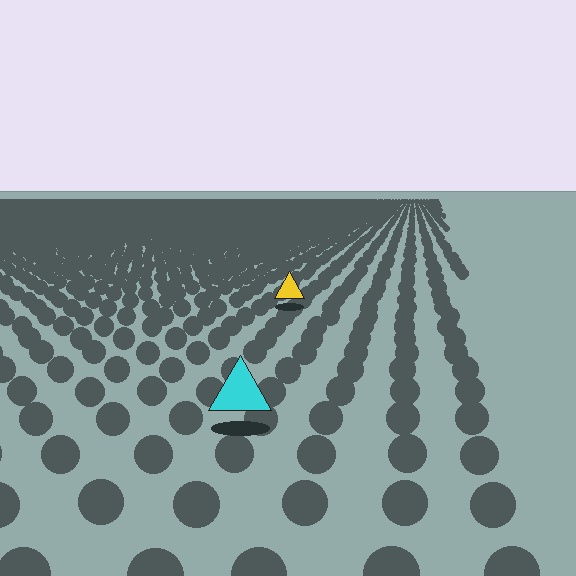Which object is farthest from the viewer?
The yellow triangle is farthest from the viewer. It appears smaller and the ground texture around it is denser.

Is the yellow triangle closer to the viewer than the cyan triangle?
No. The cyan triangle is closer — you can tell from the texture gradient: the ground texture is coarser near it.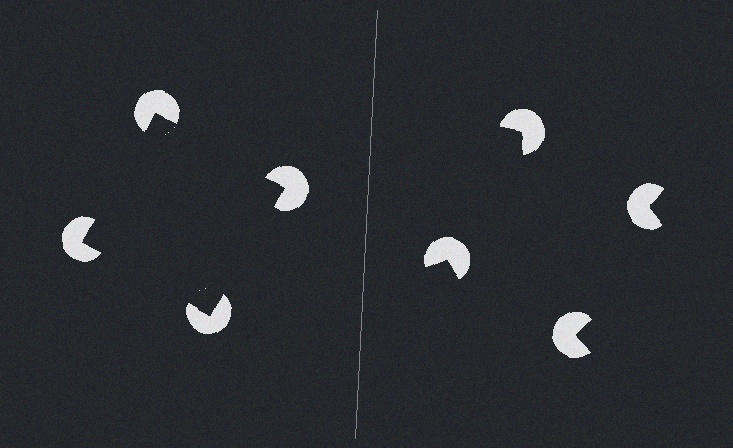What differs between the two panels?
The pac-man discs are positioned identically on both sides; only the wedge orientations differ. On the left they align to a square; on the right they are misaligned.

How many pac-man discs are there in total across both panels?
8 — 4 on each side.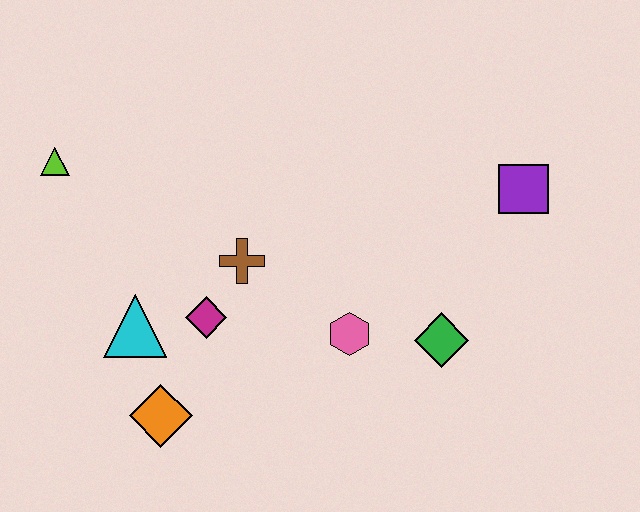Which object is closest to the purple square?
The green diamond is closest to the purple square.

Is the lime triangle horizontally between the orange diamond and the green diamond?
No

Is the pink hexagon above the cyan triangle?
No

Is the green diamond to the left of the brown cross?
No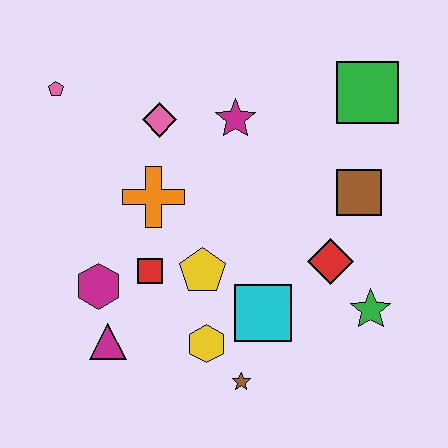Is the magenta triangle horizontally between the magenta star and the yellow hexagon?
No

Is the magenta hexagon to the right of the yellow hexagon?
No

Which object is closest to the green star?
The red diamond is closest to the green star.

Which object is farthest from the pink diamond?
The green star is farthest from the pink diamond.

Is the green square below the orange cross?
No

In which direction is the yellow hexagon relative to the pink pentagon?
The yellow hexagon is below the pink pentagon.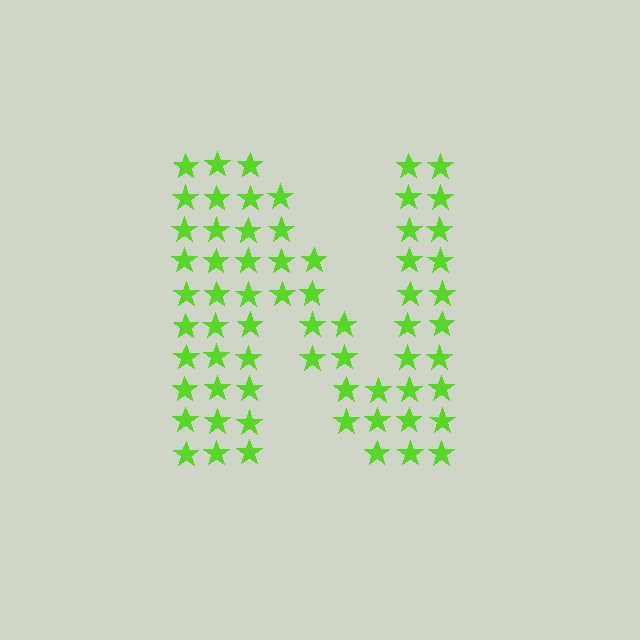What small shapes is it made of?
It is made of small stars.